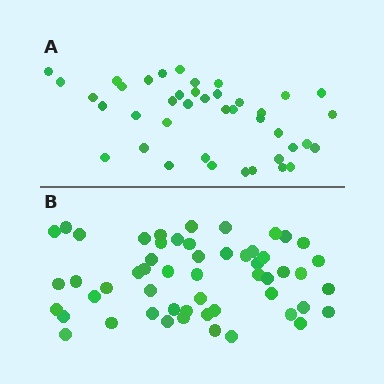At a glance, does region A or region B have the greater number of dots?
Region B (the bottom region) has more dots.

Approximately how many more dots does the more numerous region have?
Region B has approximately 15 more dots than region A.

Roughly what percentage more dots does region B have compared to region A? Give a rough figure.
About 30% more.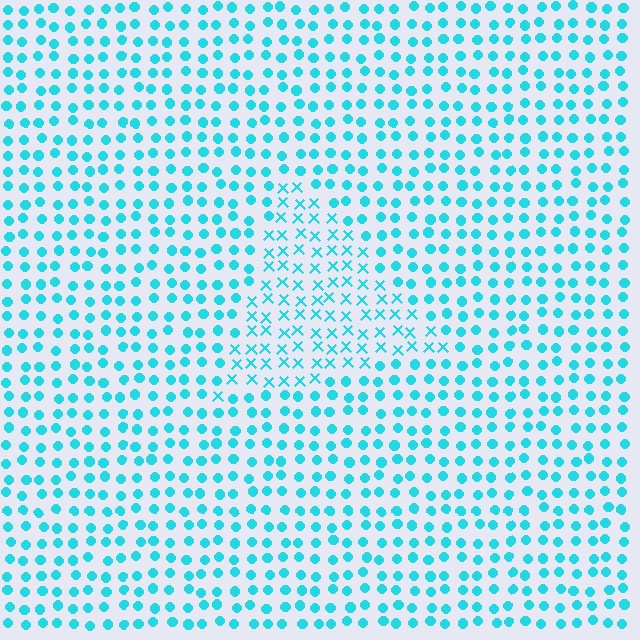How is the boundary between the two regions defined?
The boundary is defined by a change in element shape: X marks inside vs. circles outside. All elements share the same color and spacing.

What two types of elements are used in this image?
The image uses X marks inside the triangle region and circles outside it.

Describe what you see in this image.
The image is filled with small cyan elements arranged in a uniform grid. A triangle-shaped region contains X marks, while the surrounding area contains circles. The boundary is defined purely by the change in element shape.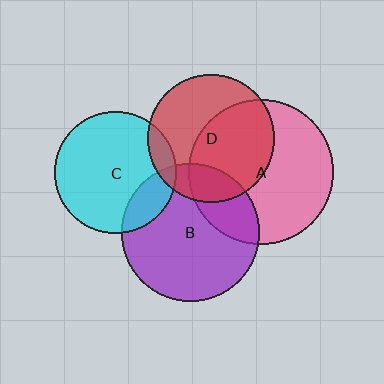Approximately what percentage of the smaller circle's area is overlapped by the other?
Approximately 10%.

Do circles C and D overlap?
Yes.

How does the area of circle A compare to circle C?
Approximately 1.4 times.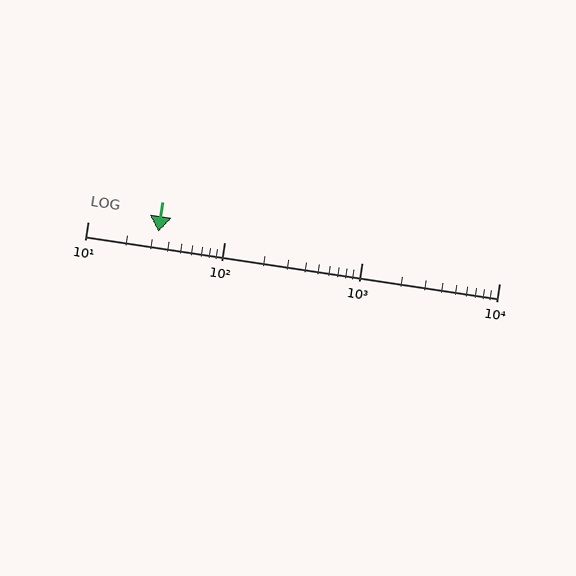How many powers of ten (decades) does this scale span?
The scale spans 3 decades, from 10 to 10000.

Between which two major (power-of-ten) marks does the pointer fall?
The pointer is between 10 and 100.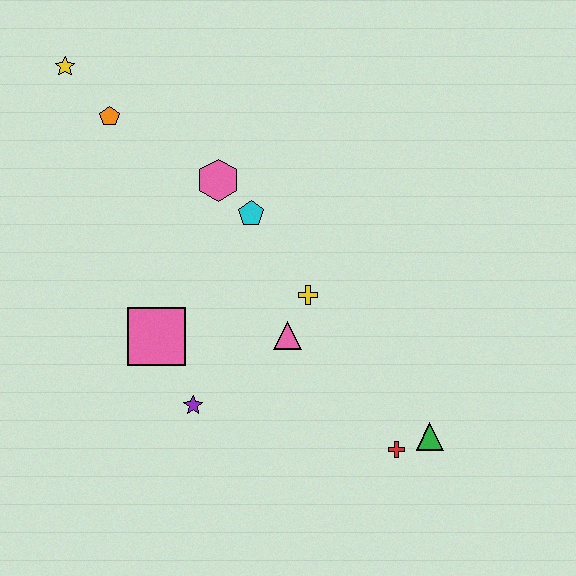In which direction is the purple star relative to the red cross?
The purple star is to the left of the red cross.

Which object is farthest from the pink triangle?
The yellow star is farthest from the pink triangle.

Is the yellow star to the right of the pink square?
No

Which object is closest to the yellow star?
The orange pentagon is closest to the yellow star.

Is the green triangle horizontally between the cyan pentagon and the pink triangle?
No